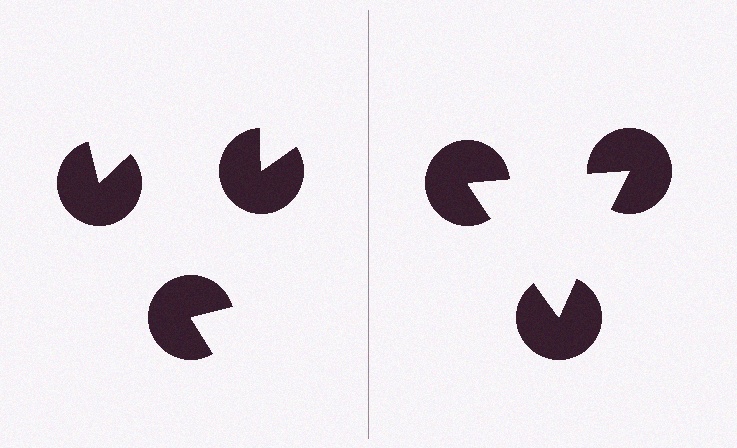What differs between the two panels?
The pac-man discs are positioned identically on both sides; only the wedge orientations differ. On the right they align to a triangle; on the left they are misaligned.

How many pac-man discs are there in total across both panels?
6 — 3 on each side.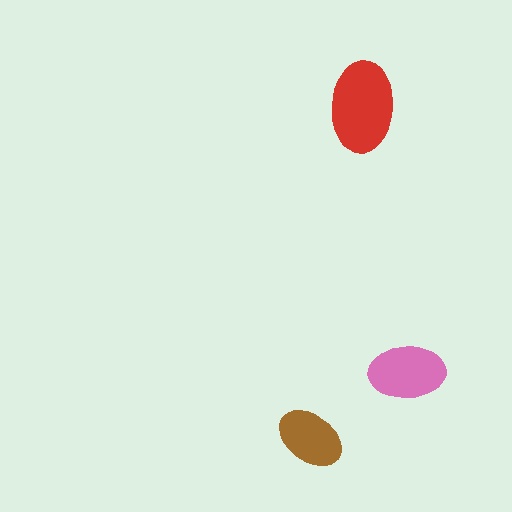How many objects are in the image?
There are 3 objects in the image.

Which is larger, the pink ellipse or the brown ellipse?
The pink one.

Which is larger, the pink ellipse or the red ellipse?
The red one.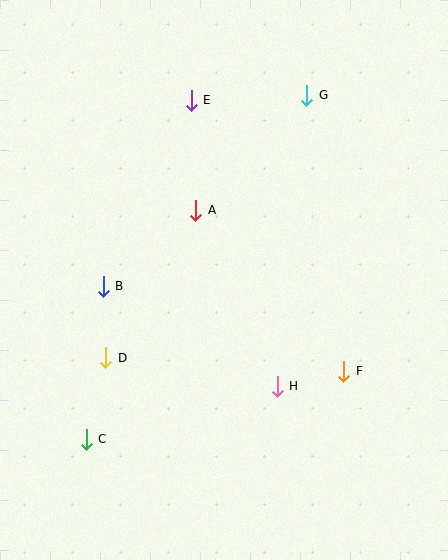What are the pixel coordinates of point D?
Point D is at (106, 358).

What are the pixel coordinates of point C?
Point C is at (86, 439).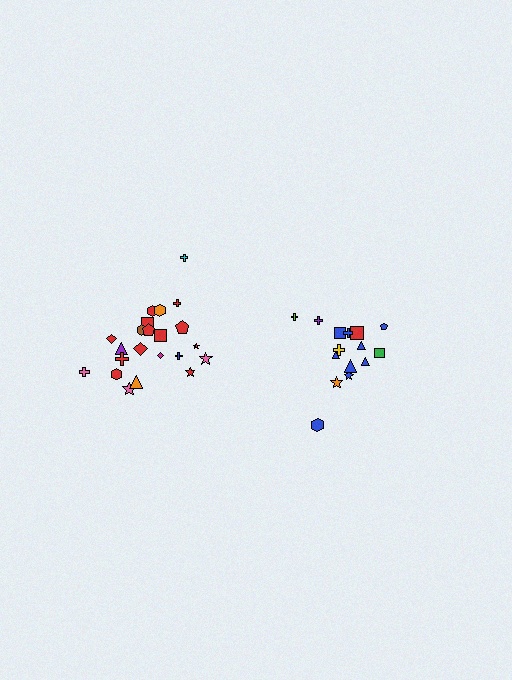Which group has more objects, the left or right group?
The left group.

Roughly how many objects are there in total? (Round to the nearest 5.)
Roughly 35 objects in total.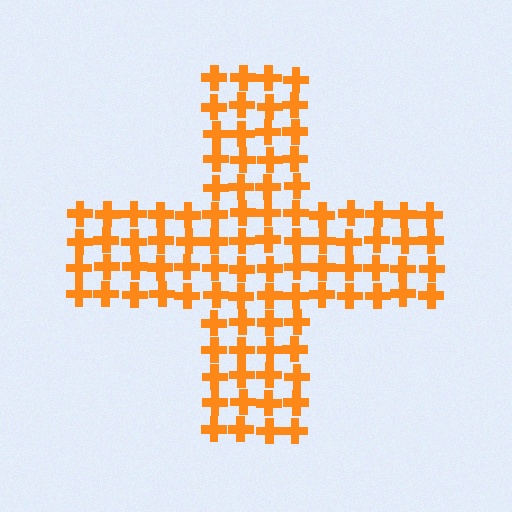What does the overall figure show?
The overall figure shows a cross.